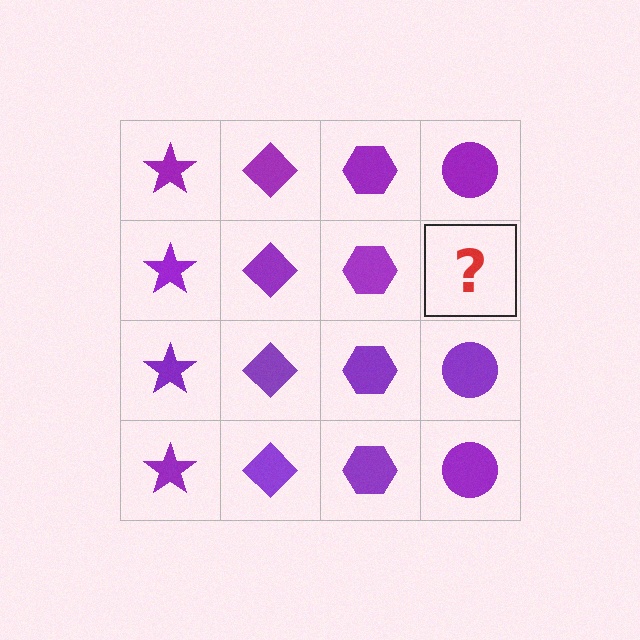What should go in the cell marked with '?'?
The missing cell should contain a purple circle.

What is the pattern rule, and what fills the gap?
The rule is that each column has a consistent shape. The gap should be filled with a purple circle.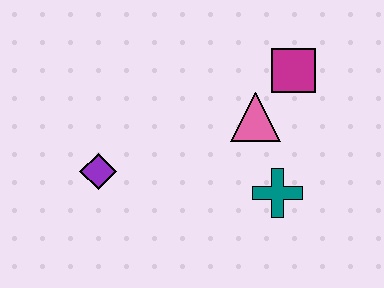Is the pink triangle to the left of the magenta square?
Yes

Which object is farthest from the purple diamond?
The magenta square is farthest from the purple diamond.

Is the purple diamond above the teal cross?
Yes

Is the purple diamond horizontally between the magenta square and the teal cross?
No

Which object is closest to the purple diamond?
The pink triangle is closest to the purple diamond.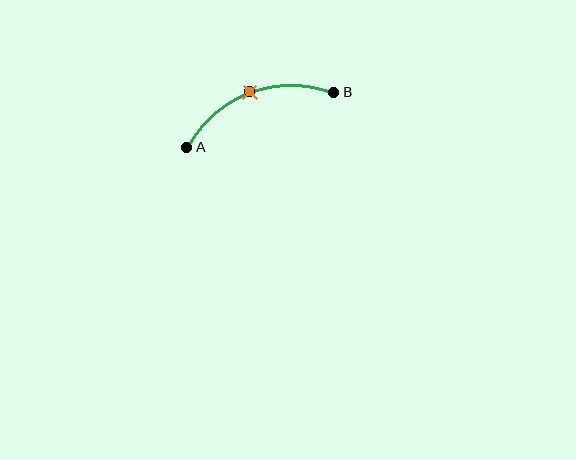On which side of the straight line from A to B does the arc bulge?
The arc bulges above the straight line connecting A and B.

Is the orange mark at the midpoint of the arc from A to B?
Yes. The orange mark lies on the arc at equal arc-length from both A and B — it is the arc midpoint.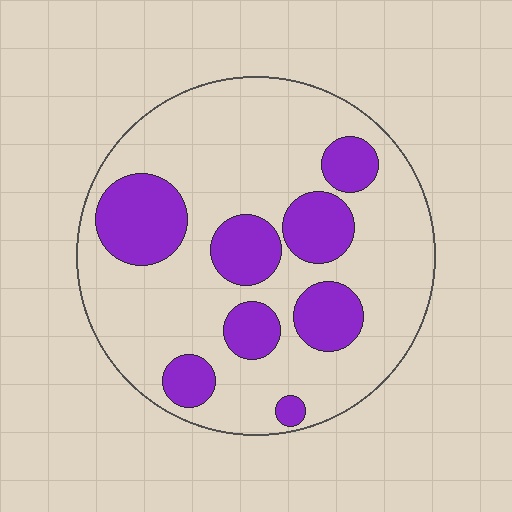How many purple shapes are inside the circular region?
8.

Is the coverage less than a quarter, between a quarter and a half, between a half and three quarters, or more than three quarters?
Between a quarter and a half.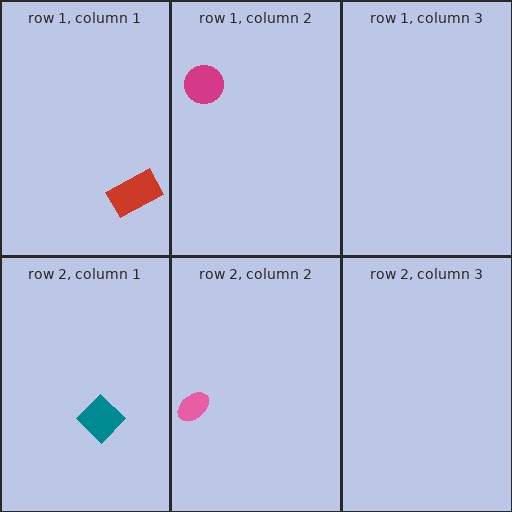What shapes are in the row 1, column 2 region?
The magenta circle.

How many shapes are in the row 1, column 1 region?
1.